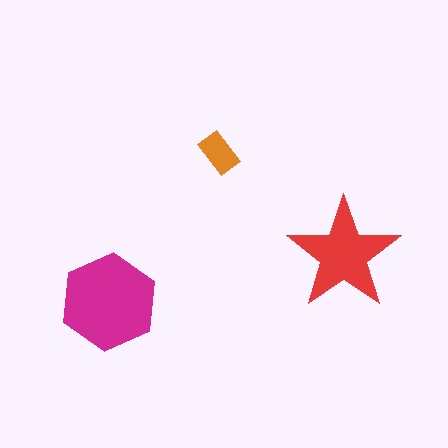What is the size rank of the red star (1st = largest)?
2nd.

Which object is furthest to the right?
The red star is rightmost.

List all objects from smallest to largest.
The orange rectangle, the red star, the magenta hexagon.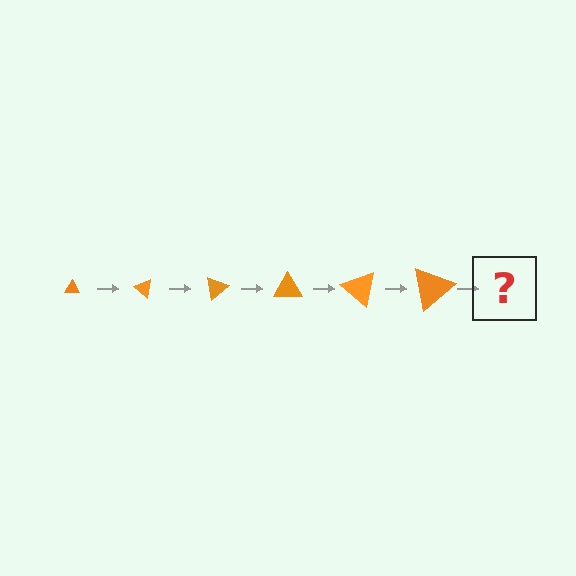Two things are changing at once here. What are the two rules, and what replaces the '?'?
The two rules are that the triangle grows larger each step and it rotates 40 degrees each step. The '?' should be a triangle, larger than the previous one and rotated 240 degrees from the start.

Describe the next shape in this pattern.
It should be a triangle, larger than the previous one and rotated 240 degrees from the start.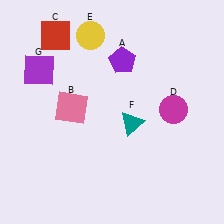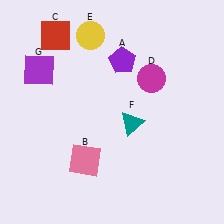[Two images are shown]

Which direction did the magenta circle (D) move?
The magenta circle (D) moved up.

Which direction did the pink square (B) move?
The pink square (B) moved down.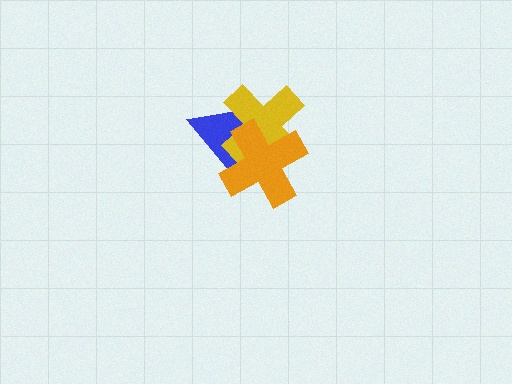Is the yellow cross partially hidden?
Yes, it is partially covered by another shape.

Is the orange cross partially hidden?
No, no other shape covers it.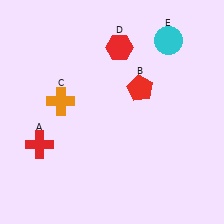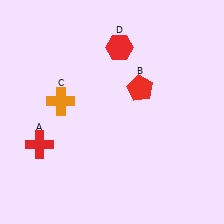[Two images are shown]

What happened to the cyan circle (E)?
The cyan circle (E) was removed in Image 2. It was in the top-right area of Image 1.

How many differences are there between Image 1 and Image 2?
There is 1 difference between the two images.